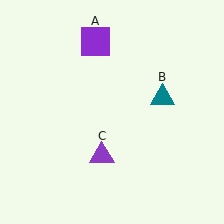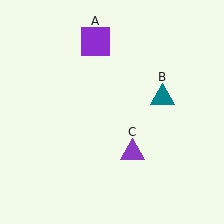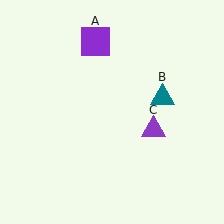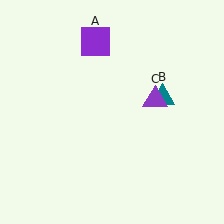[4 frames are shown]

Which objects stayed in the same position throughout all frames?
Purple square (object A) and teal triangle (object B) remained stationary.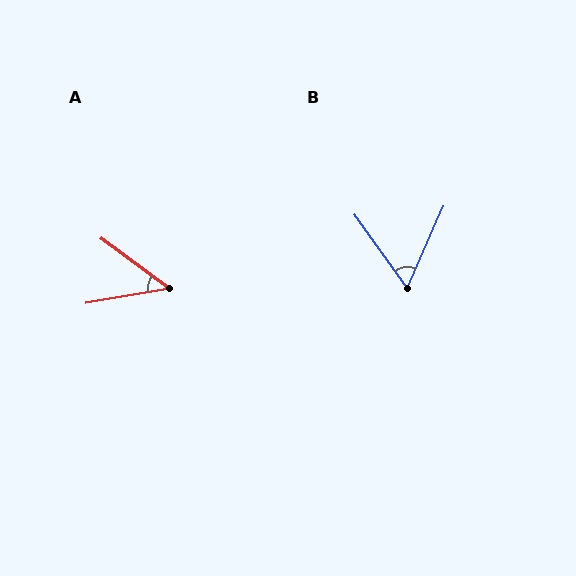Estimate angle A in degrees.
Approximately 46 degrees.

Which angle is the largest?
B, at approximately 59 degrees.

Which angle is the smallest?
A, at approximately 46 degrees.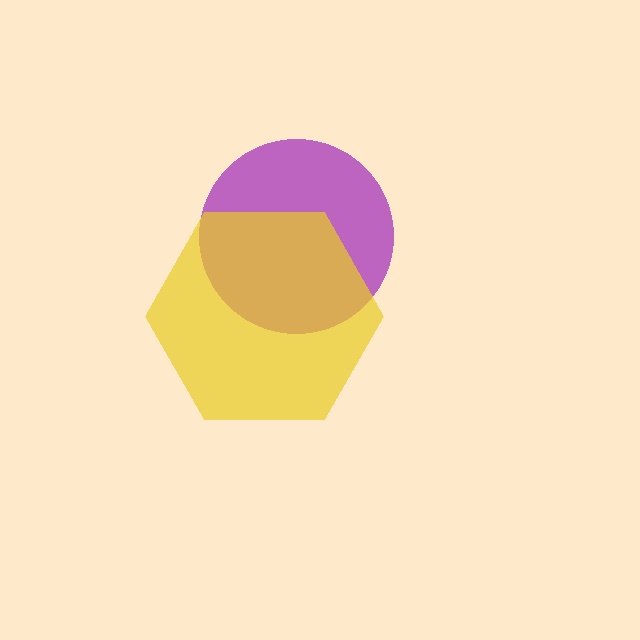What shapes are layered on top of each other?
The layered shapes are: a purple circle, a yellow hexagon.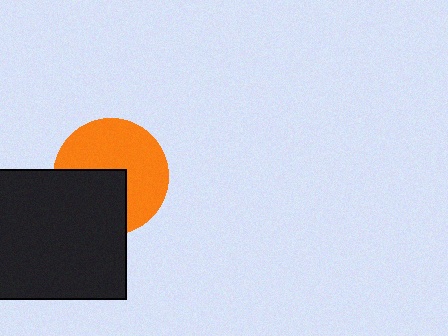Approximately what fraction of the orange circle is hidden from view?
Roughly 39% of the orange circle is hidden behind the black square.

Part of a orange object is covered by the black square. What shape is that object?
It is a circle.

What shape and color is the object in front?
The object in front is a black square.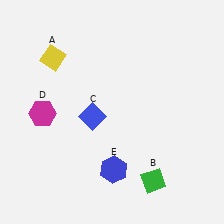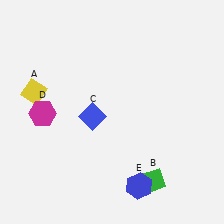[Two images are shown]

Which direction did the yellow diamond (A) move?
The yellow diamond (A) moved down.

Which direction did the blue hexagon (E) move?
The blue hexagon (E) moved right.